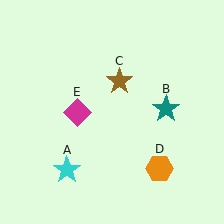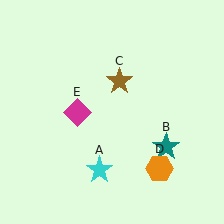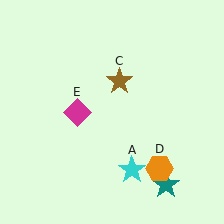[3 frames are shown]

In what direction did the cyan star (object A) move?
The cyan star (object A) moved right.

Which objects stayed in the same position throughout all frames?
Brown star (object C) and orange hexagon (object D) and magenta diamond (object E) remained stationary.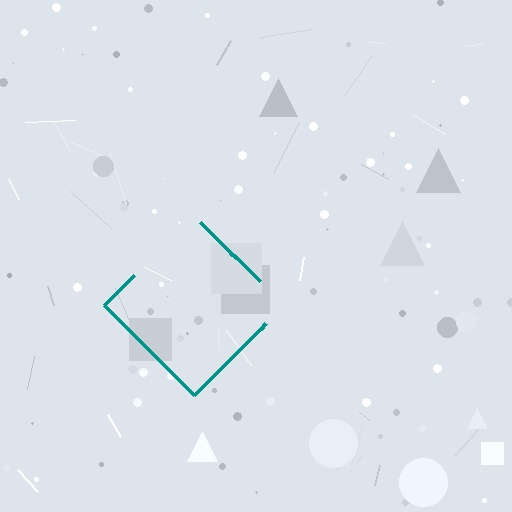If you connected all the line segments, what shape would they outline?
They would outline a diamond.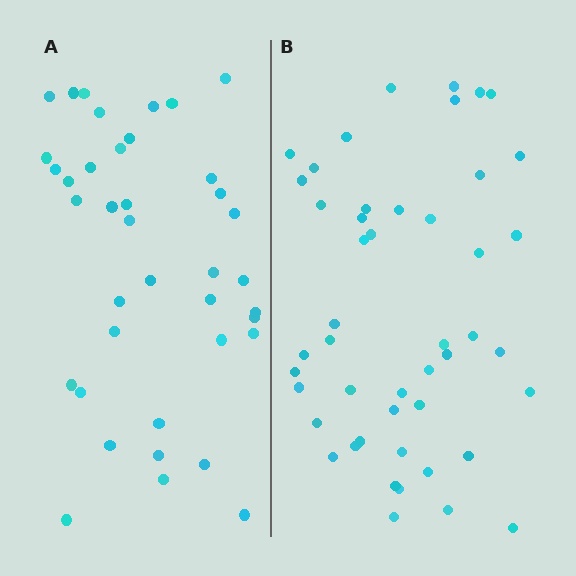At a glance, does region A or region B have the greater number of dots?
Region B (the right region) has more dots.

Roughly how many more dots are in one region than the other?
Region B has roughly 8 or so more dots than region A.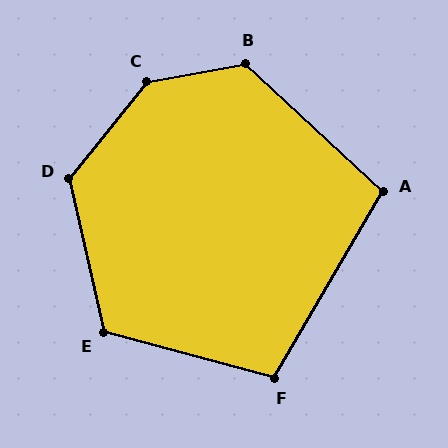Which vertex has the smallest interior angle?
A, at approximately 103 degrees.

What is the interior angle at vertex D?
Approximately 128 degrees (obtuse).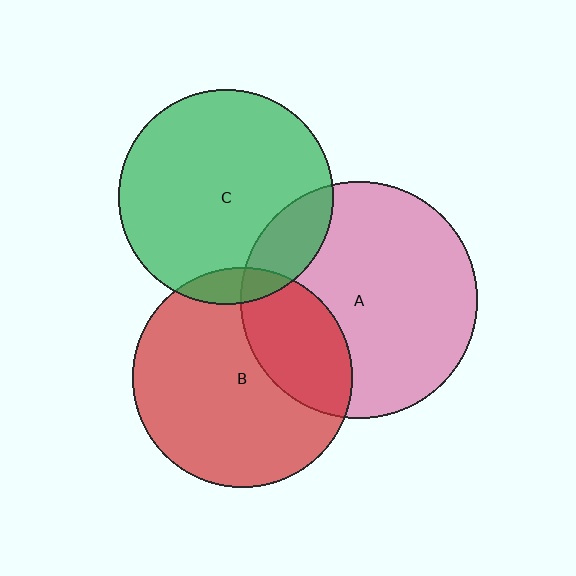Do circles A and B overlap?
Yes.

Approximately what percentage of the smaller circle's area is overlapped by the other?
Approximately 30%.